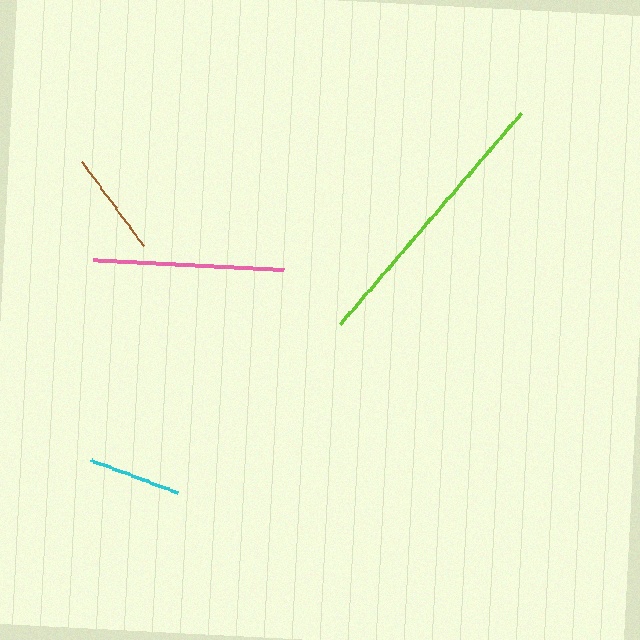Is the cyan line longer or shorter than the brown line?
The brown line is longer than the cyan line.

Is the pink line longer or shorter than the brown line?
The pink line is longer than the brown line.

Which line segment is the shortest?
The cyan line is the shortest at approximately 92 pixels.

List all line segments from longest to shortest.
From longest to shortest: lime, pink, brown, cyan.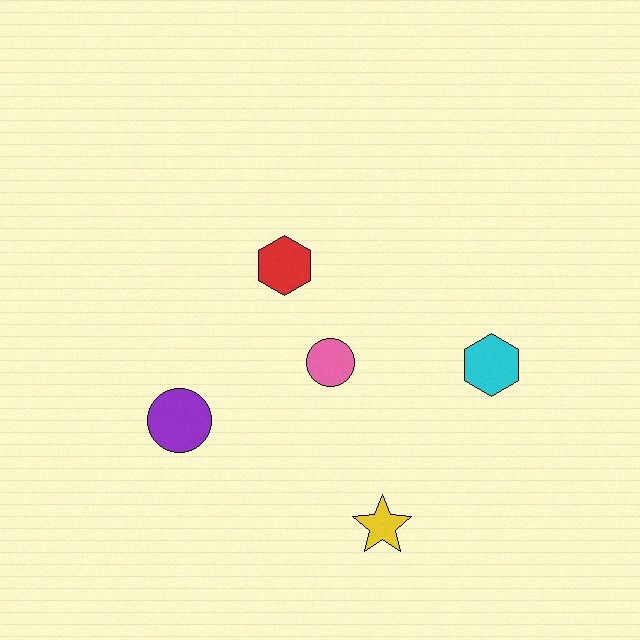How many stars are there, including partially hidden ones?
There is 1 star.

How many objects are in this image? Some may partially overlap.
There are 5 objects.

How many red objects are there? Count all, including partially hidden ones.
There is 1 red object.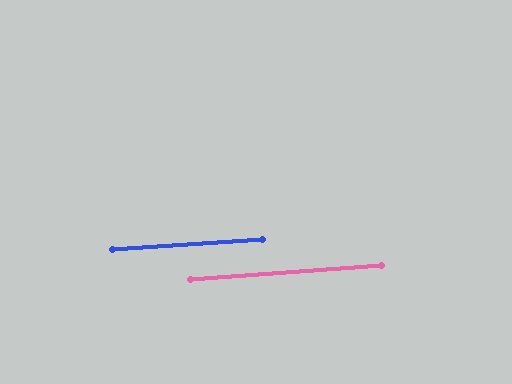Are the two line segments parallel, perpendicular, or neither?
Parallel — their directions differ by only 0.4°.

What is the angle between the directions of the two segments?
Approximately 0 degrees.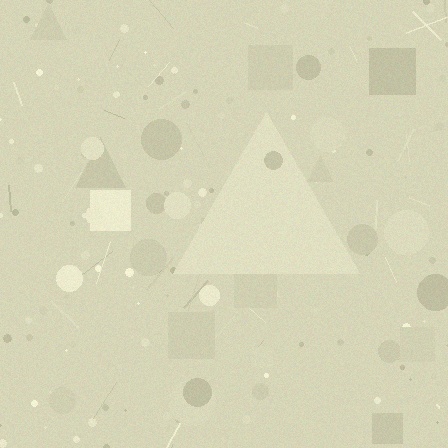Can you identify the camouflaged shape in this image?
The camouflaged shape is a triangle.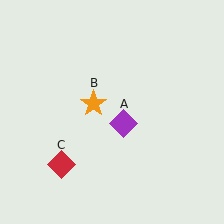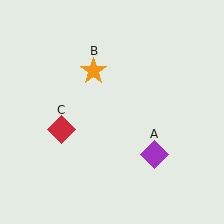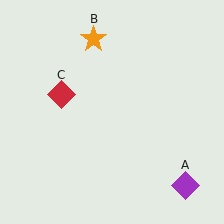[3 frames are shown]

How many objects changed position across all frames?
3 objects changed position: purple diamond (object A), orange star (object B), red diamond (object C).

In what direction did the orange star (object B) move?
The orange star (object B) moved up.